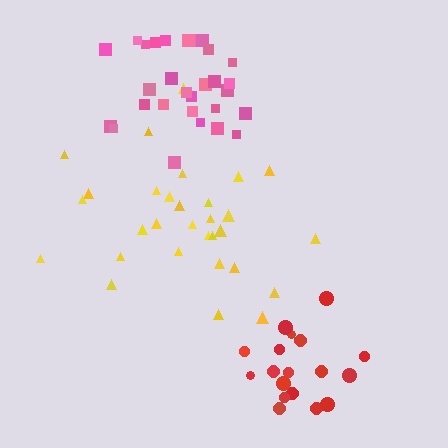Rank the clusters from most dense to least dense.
pink, red, yellow.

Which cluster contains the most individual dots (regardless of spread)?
Yellow (31).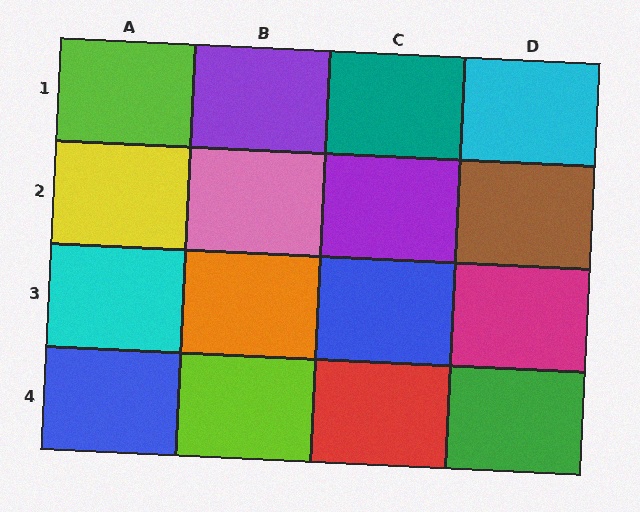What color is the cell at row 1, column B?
Purple.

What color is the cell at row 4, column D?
Green.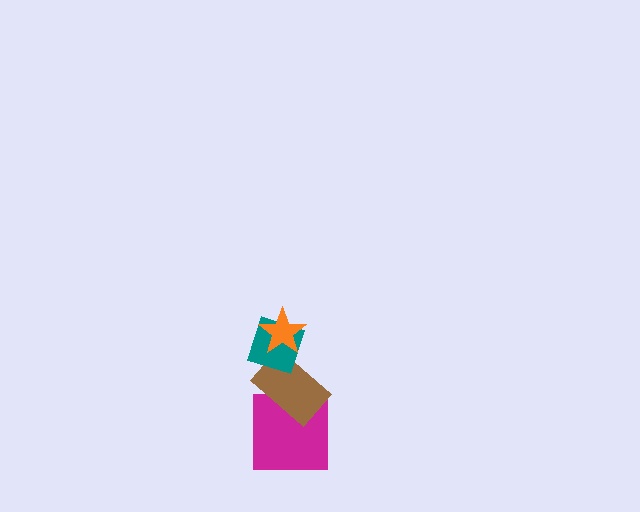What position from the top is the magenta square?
The magenta square is 4th from the top.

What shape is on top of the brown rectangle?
The teal diamond is on top of the brown rectangle.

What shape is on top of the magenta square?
The brown rectangle is on top of the magenta square.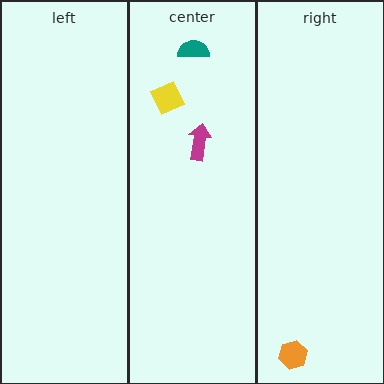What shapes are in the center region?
The yellow diamond, the teal semicircle, the magenta arrow.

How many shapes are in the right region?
1.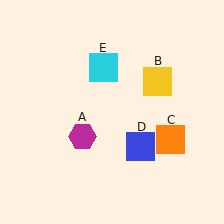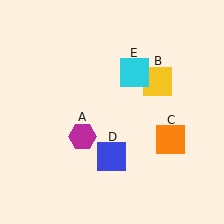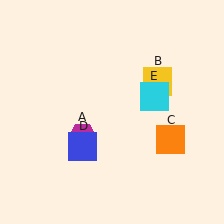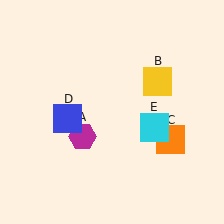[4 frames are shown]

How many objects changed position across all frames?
2 objects changed position: blue square (object D), cyan square (object E).